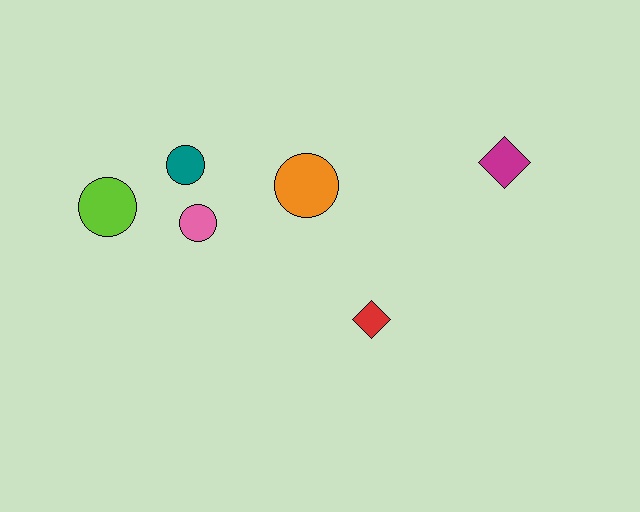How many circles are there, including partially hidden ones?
There are 4 circles.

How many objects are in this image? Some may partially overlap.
There are 6 objects.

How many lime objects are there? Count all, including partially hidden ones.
There is 1 lime object.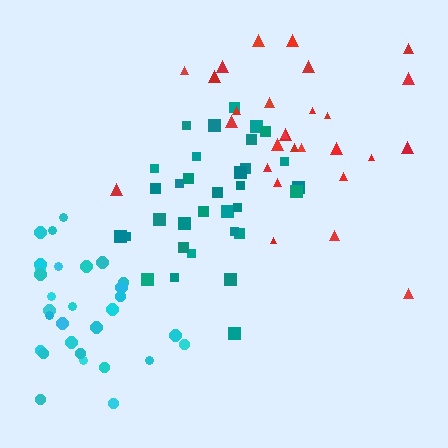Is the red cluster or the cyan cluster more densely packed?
Cyan.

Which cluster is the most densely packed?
Cyan.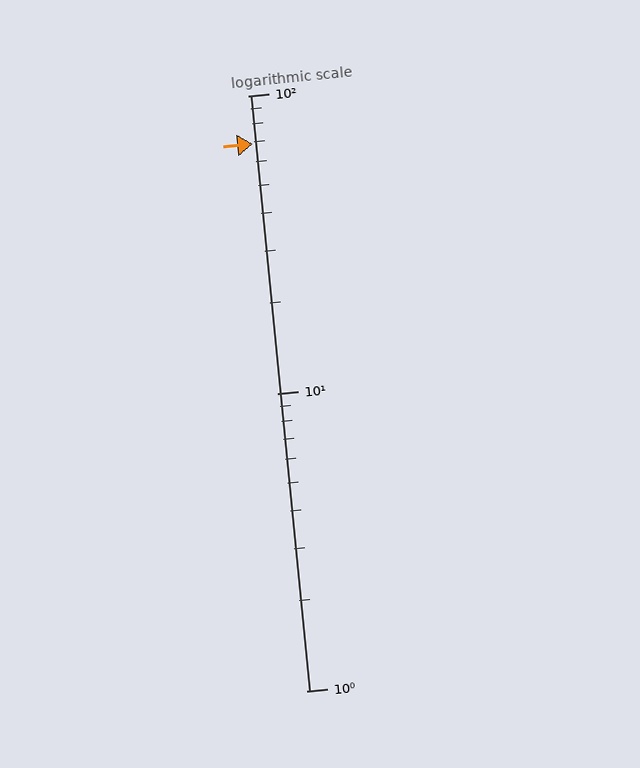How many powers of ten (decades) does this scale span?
The scale spans 2 decades, from 1 to 100.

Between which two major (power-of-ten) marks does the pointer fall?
The pointer is between 10 and 100.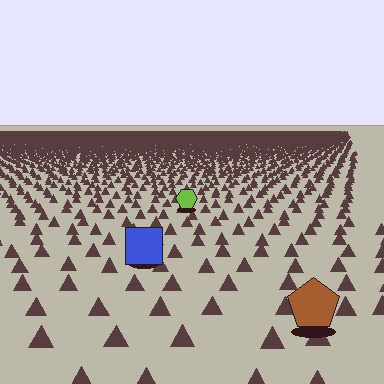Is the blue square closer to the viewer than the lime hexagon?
Yes. The blue square is closer — you can tell from the texture gradient: the ground texture is coarser near it.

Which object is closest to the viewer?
The brown pentagon is closest. The texture marks near it are larger and more spread out.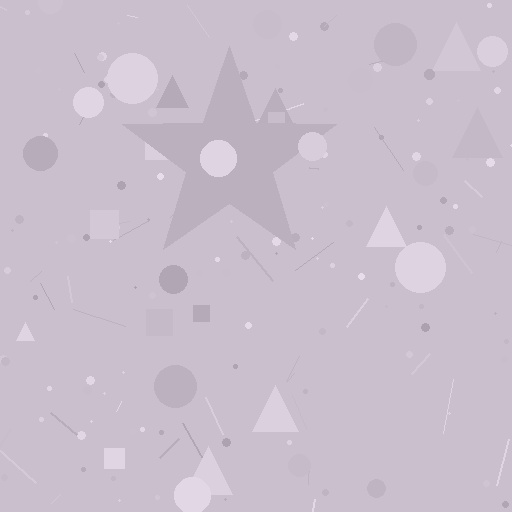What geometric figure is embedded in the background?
A star is embedded in the background.